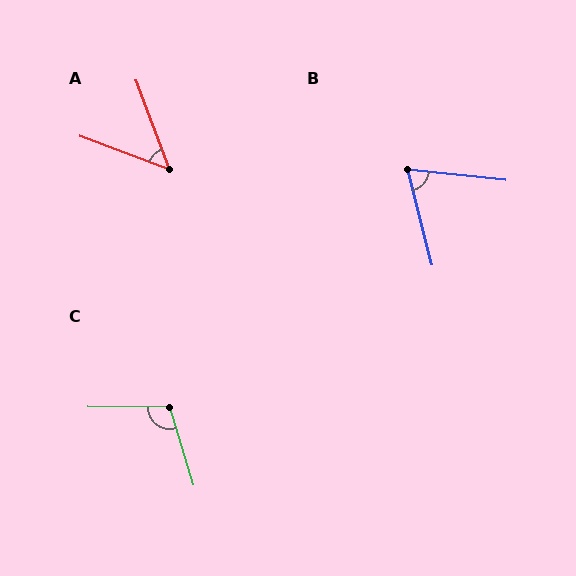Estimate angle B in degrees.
Approximately 70 degrees.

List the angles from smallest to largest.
A (49°), B (70°), C (108°).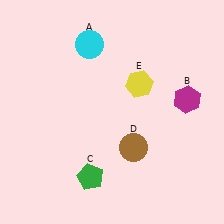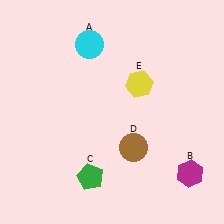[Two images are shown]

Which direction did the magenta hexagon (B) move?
The magenta hexagon (B) moved down.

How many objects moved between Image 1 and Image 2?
1 object moved between the two images.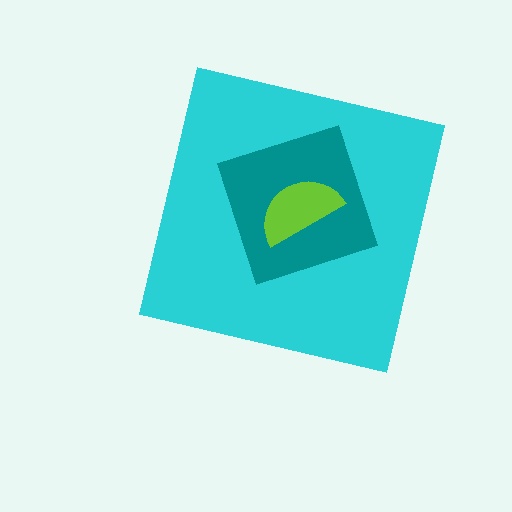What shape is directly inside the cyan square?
The teal square.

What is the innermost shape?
The lime semicircle.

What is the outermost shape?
The cyan square.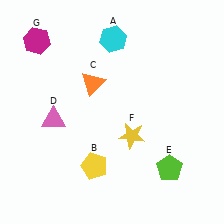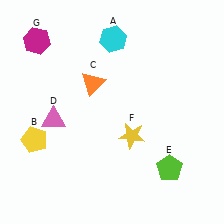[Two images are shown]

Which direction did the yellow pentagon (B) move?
The yellow pentagon (B) moved left.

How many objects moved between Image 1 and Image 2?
1 object moved between the two images.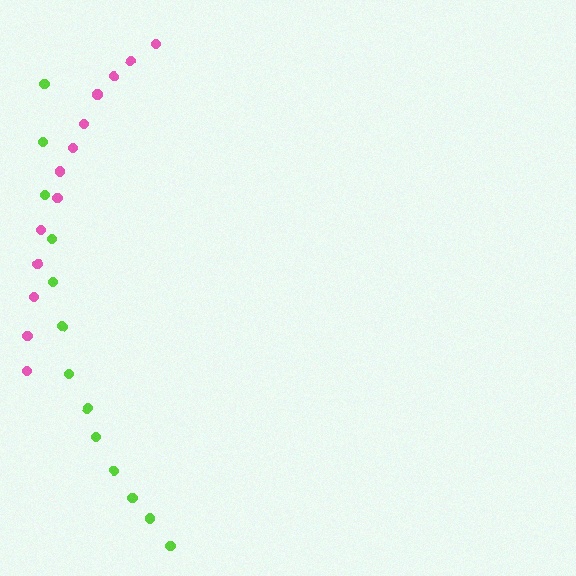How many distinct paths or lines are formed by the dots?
There are 2 distinct paths.